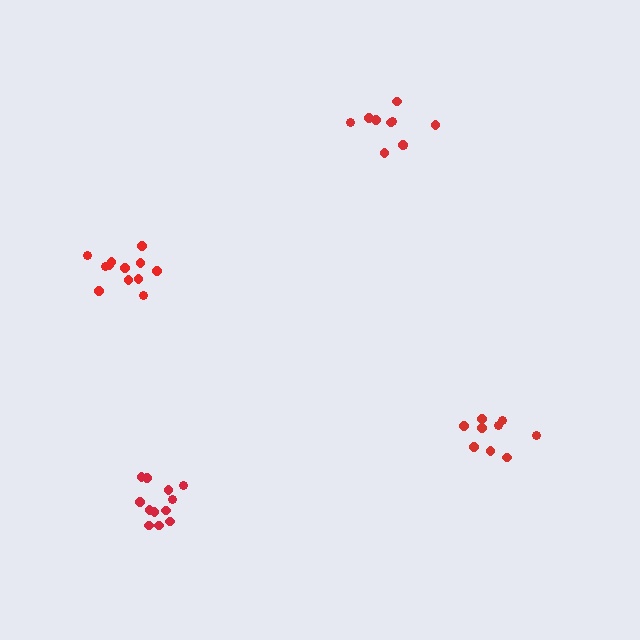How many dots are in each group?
Group 1: 12 dots, Group 2: 12 dots, Group 3: 9 dots, Group 4: 10 dots (43 total).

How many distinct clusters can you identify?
There are 4 distinct clusters.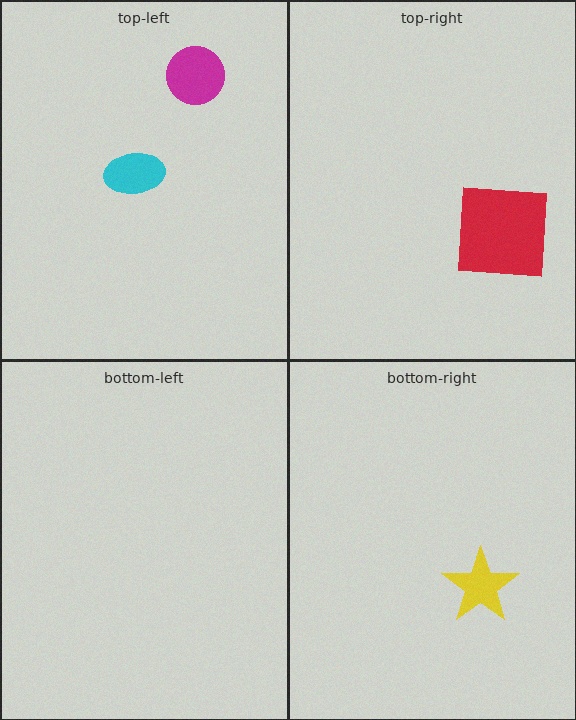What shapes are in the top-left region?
The cyan ellipse, the magenta circle.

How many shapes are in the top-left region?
2.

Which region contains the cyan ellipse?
The top-left region.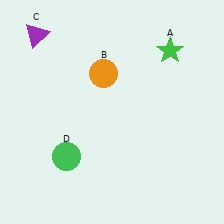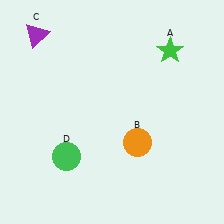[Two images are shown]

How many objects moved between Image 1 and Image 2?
1 object moved between the two images.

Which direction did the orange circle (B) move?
The orange circle (B) moved down.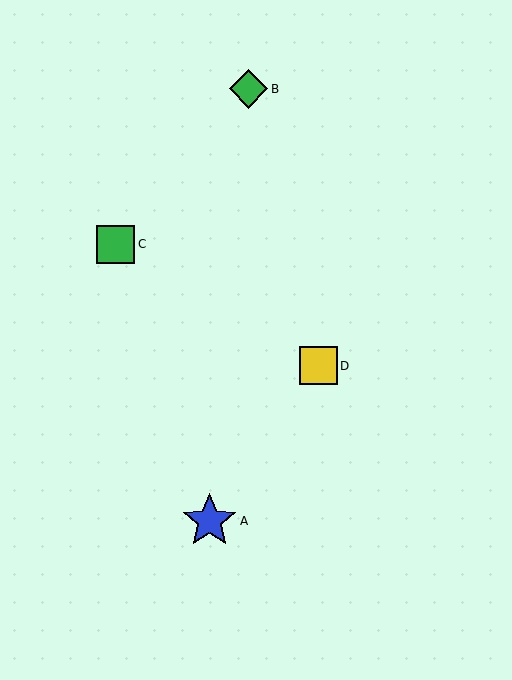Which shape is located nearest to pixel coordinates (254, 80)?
The green diamond (labeled B) at (248, 89) is nearest to that location.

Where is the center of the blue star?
The center of the blue star is at (210, 521).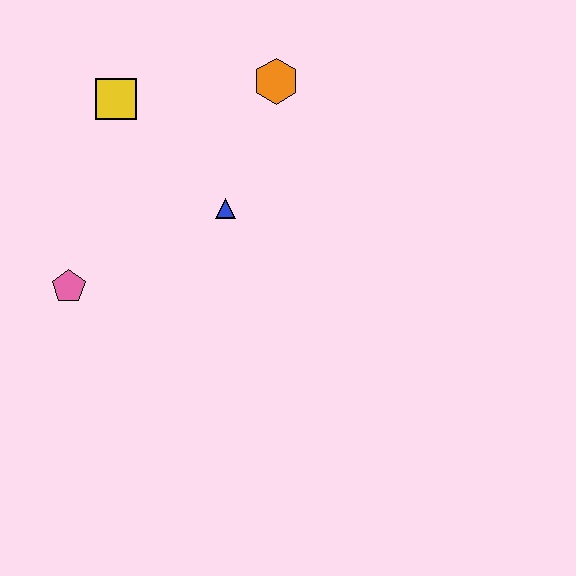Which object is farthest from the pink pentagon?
The orange hexagon is farthest from the pink pentagon.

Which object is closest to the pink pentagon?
The blue triangle is closest to the pink pentagon.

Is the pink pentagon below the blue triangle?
Yes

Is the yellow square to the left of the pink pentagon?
No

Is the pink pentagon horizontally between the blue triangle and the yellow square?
No